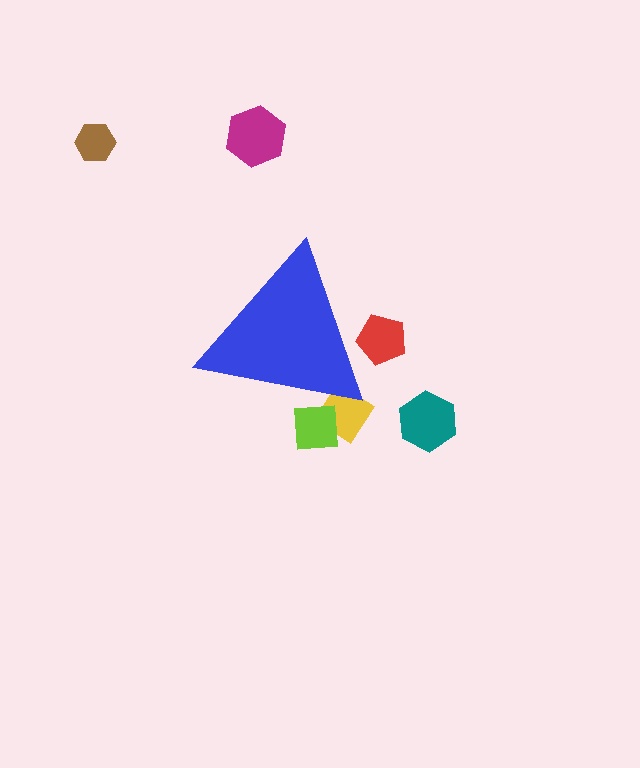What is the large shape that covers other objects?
A blue triangle.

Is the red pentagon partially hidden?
Yes, the red pentagon is partially hidden behind the blue triangle.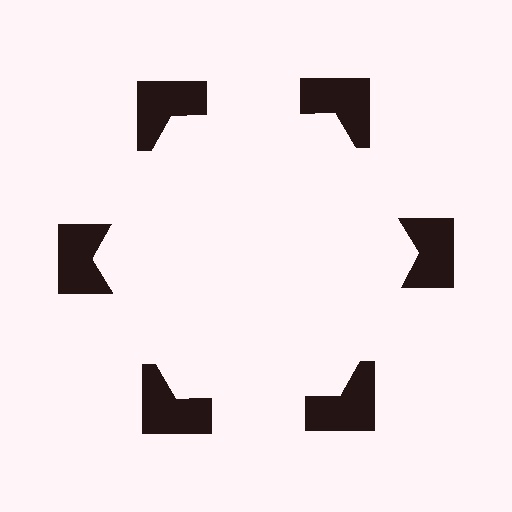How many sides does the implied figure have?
6 sides.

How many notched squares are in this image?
There are 6 — one at each vertex of the illusory hexagon.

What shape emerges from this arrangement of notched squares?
An illusory hexagon — its edges are inferred from the aligned wedge cuts in the notched squares, not physically drawn.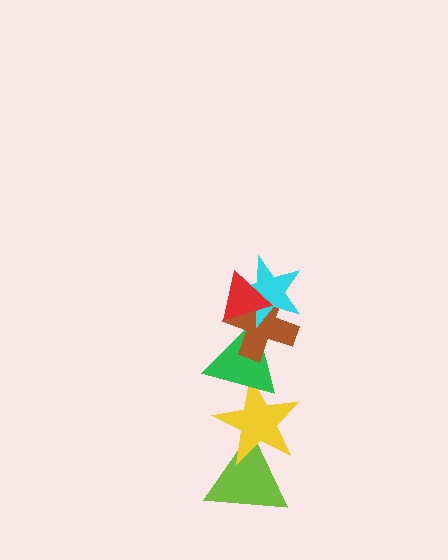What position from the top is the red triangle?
The red triangle is 1st from the top.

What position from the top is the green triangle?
The green triangle is 4th from the top.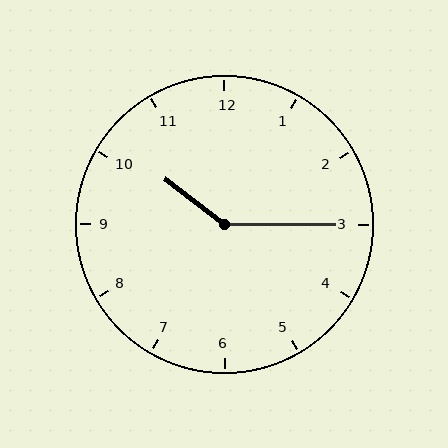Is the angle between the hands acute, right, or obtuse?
It is obtuse.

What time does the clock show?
10:15.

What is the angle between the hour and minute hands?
Approximately 142 degrees.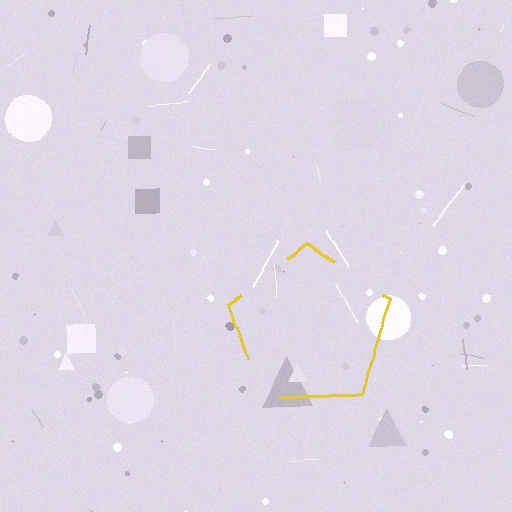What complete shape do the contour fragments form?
The contour fragments form a pentagon.